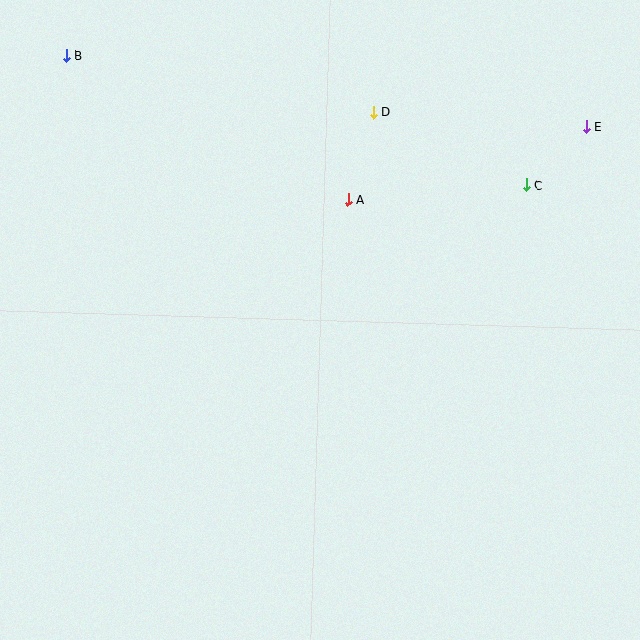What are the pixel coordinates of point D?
Point D is at (374, 112).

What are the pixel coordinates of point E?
Point E is at (586, 127).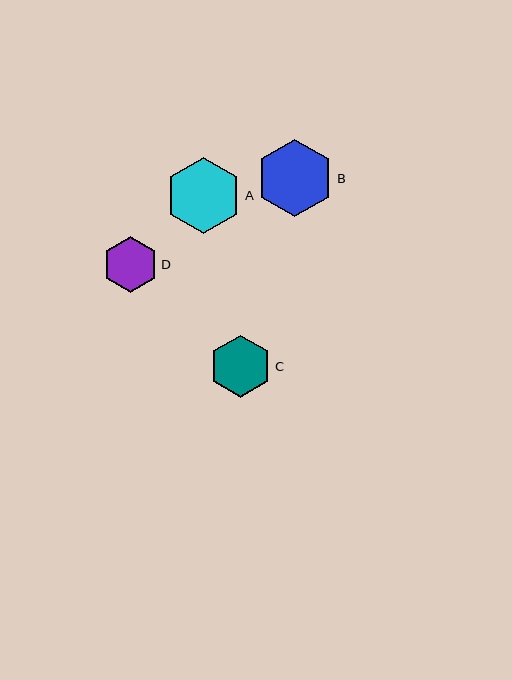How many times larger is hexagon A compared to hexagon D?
Hexagon A is approximately 1.4 times the size of hexagon D.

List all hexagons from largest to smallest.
From largest to smallest: B, A, C, D.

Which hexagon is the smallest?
Hexagon D is the smallest with a size of approximately 55 pixels.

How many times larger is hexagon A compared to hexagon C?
Hexagon A is approximately 1.2 times the size of hexagon C.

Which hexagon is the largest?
Hexagon B is the largest with a size of approximately 77 pixels.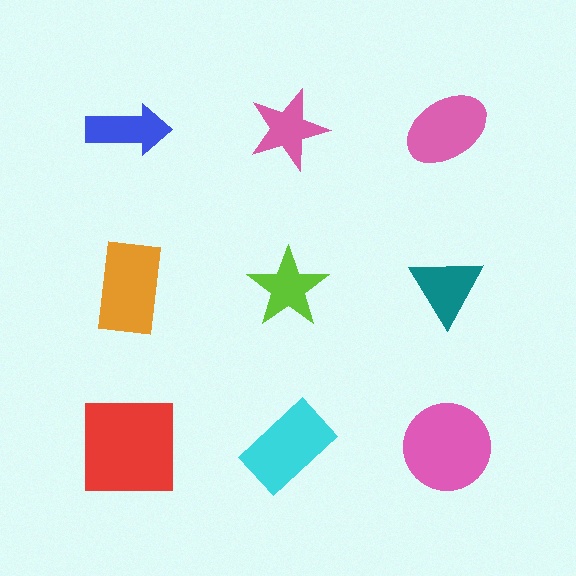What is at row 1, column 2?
A pink star.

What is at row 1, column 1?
A blue arrow.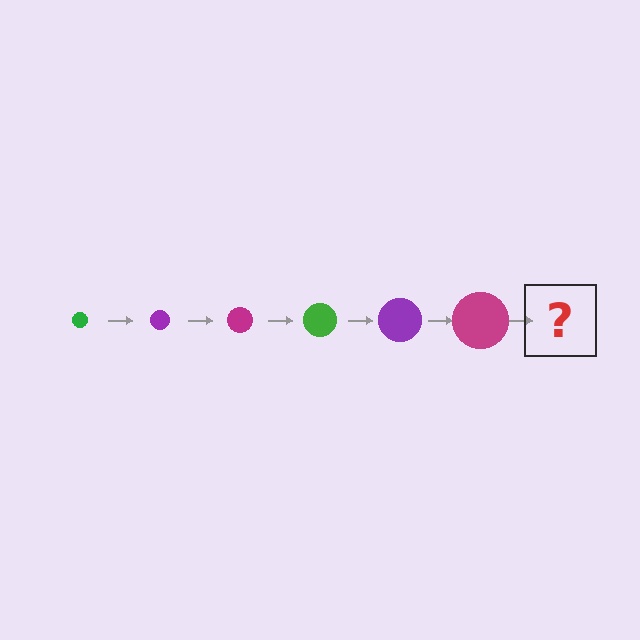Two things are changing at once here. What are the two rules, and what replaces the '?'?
The two rules are that the circle grows larger each step and the color cycles through green, purple, and magenta. The '?' should be a green circle, larger than the previous one.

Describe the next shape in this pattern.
It should be a green circle, larger than the previous one.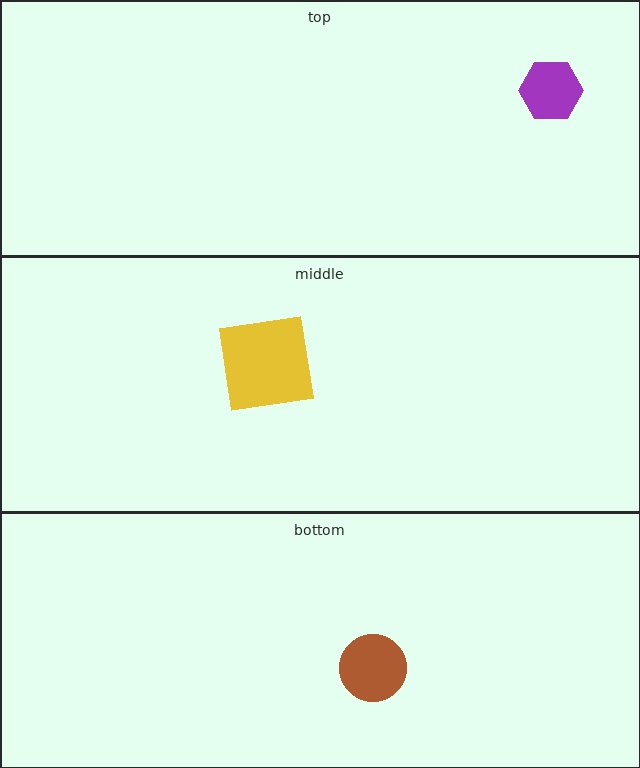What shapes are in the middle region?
The yellow square.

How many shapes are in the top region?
1.